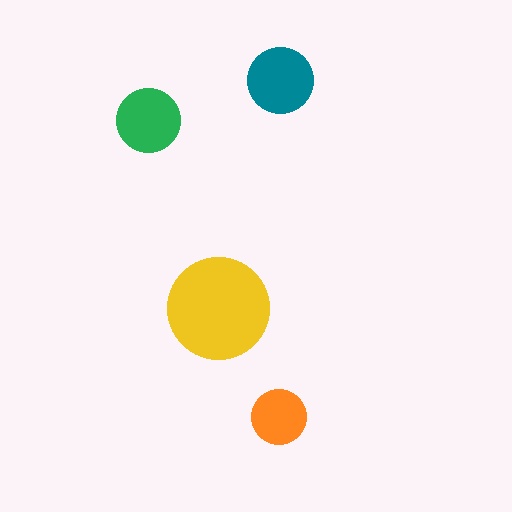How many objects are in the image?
There are 4 objects in the image.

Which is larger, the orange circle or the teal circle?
The teal one.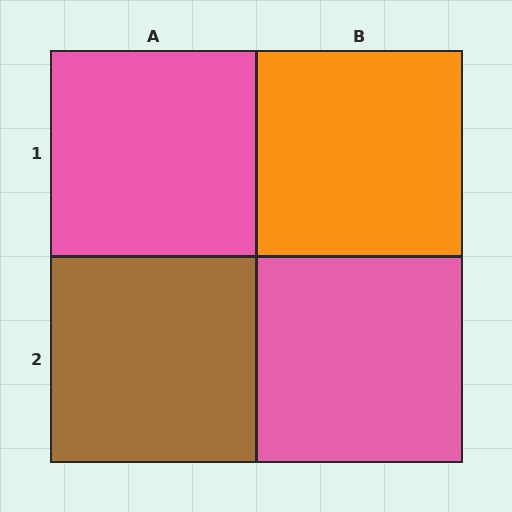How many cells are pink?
2 cells are pink.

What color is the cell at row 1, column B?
Orange.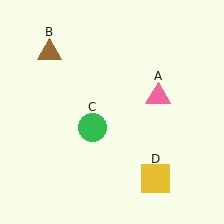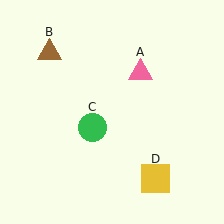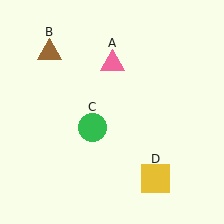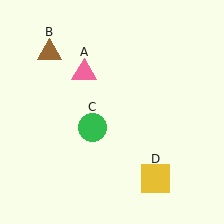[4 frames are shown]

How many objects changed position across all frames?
1 object changed position: pink triangle (object A).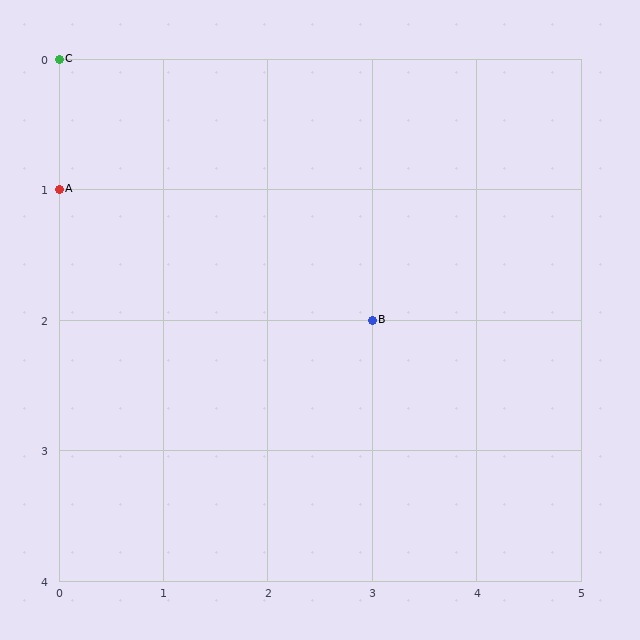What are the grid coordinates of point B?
Point B is at grid coordinates (3, 2).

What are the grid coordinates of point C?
Point C is at grid coordinates (0, 0).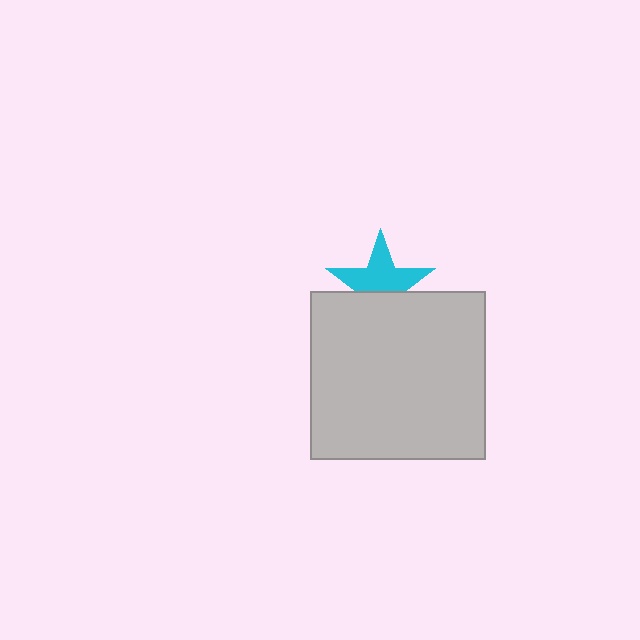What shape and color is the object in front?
The object in front is a light gray rectangle.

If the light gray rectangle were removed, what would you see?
You would see the complete cyan star.